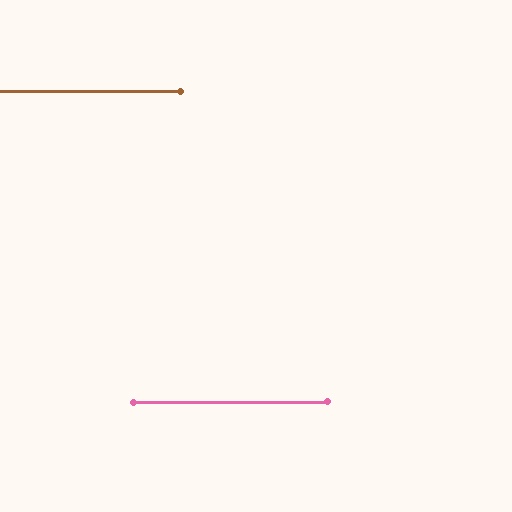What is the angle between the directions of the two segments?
Approximately 1 degree.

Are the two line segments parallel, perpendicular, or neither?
Parallel — their directions differ by only 0.6°.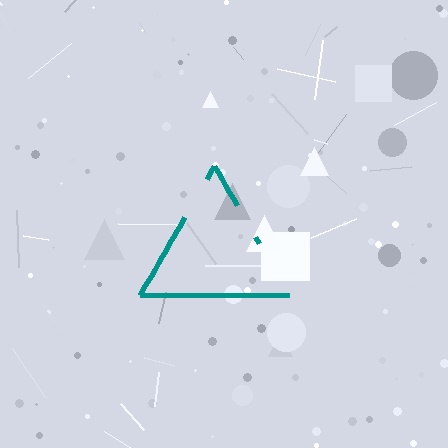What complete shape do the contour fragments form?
The contour fragments form a triangle.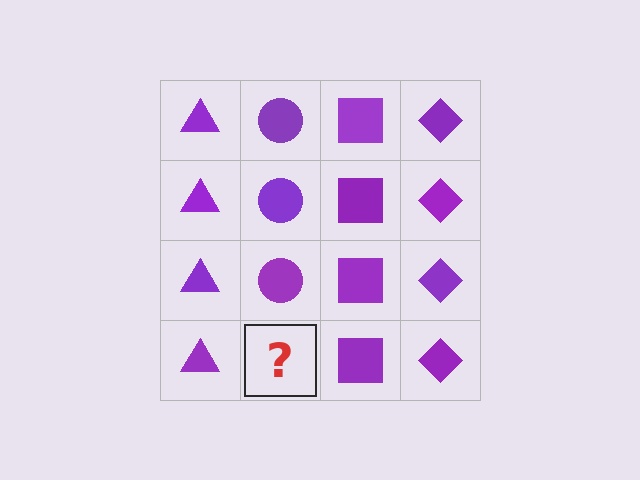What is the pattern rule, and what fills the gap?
The rule is that each column has a consistent shape. The gap should be filled with a purple circle.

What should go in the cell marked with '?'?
The missing cell should contain a purple circle.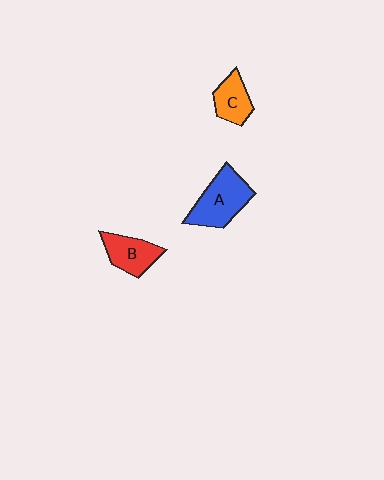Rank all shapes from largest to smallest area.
From largest to smallest: A (blue), B (red), C (orange).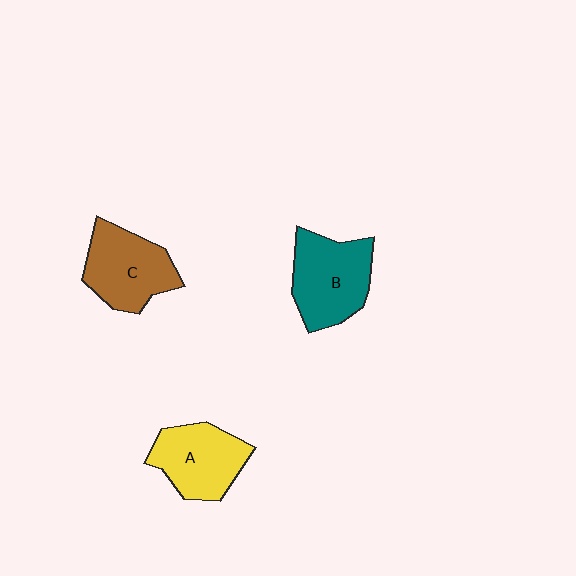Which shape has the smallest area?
Shape A (yellow).